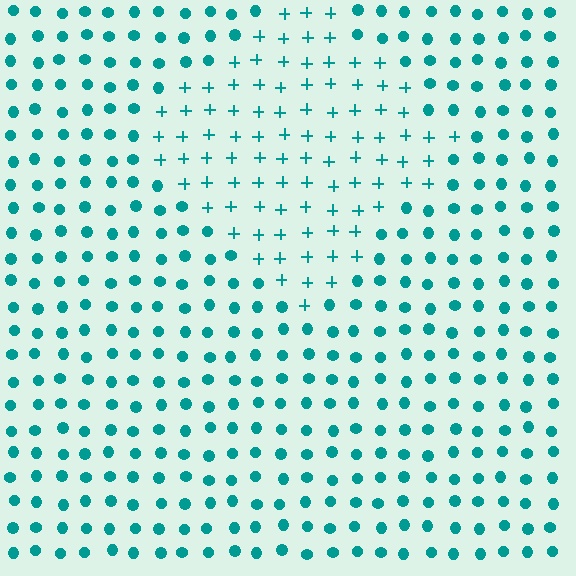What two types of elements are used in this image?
The image uses plus signs inside the diamond region and circles outside it.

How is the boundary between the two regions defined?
The boundary is defined by a change in element shape: plus signs inside vs. circles outside. All elements share the same color and spacing.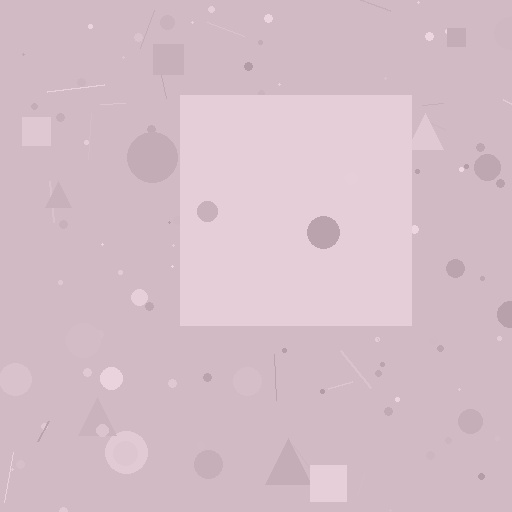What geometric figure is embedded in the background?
A square is embedded in the background.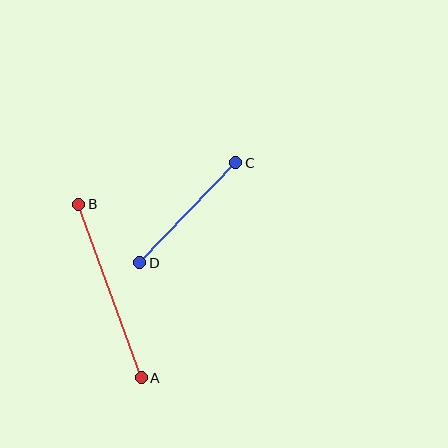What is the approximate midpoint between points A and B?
The midpoint is at approximately (110, 291) pixels.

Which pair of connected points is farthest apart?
Points A and B are farthest apart.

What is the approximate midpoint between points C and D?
The midpoint is at approximately (188, 213) pixels.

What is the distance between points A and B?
The distance is approximately 185 pixels.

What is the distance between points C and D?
The distance is approximately 139 pixels.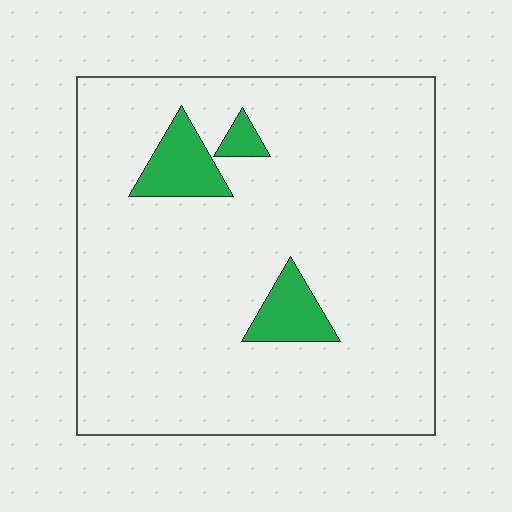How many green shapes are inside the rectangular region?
3.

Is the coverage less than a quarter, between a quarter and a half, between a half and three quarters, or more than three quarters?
Less than a quarter.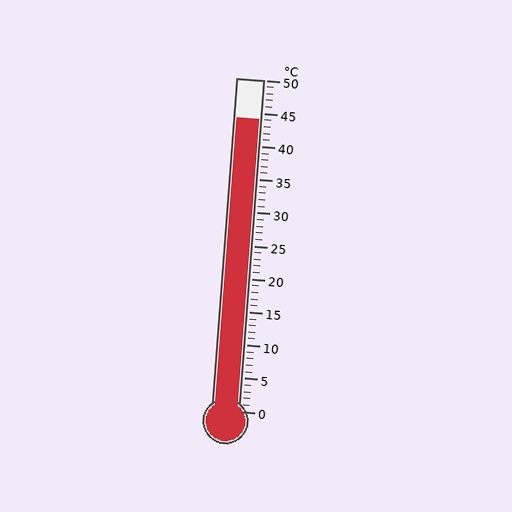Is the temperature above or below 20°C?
The temperature is above 20°C.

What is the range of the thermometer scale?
The thermometer scale ranges from 0°C to 50°C.